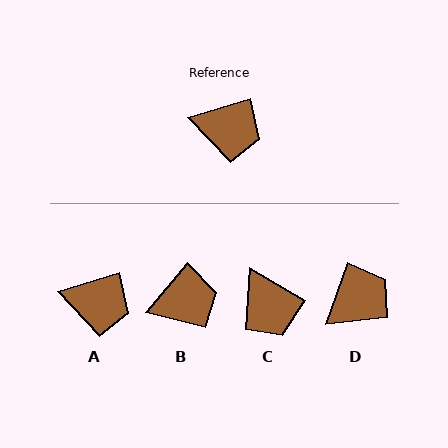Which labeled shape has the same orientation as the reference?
A.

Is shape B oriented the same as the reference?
No, it is off by about 33 degrees.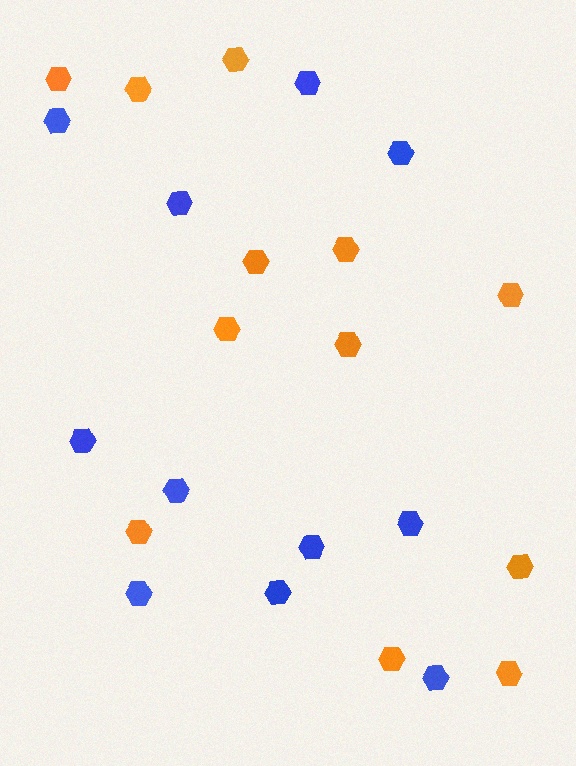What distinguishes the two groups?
There are 2 groups: one group of blue hexagons (11) and one group of orange hexagons (12).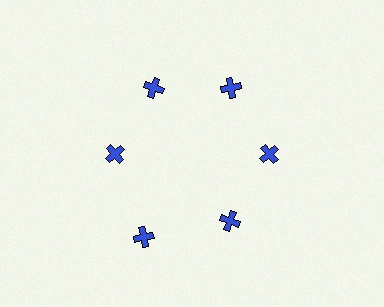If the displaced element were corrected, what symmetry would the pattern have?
It would have 6-fold rotational symmetry — the pattern would map onto itself every 60 degrees.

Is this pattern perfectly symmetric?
No. The 6 blue crosses are arranged in a ring, but one element near the 7 o'clock position is pushed outward from the center, breaking the 6-fold rotational symmetry.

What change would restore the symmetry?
The symmetry would be restored by moving it inward, back onto the ring so that all 6 crosses sit at equal angles and equal distance from the center.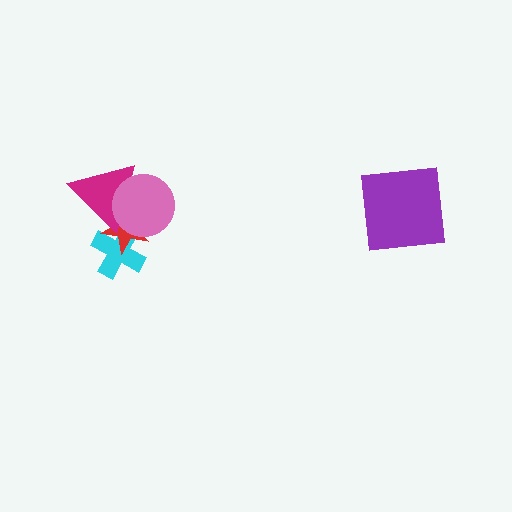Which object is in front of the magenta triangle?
The pink circle is in front of the magenta triangle.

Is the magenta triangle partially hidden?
Yes, it is partially covered by another shape.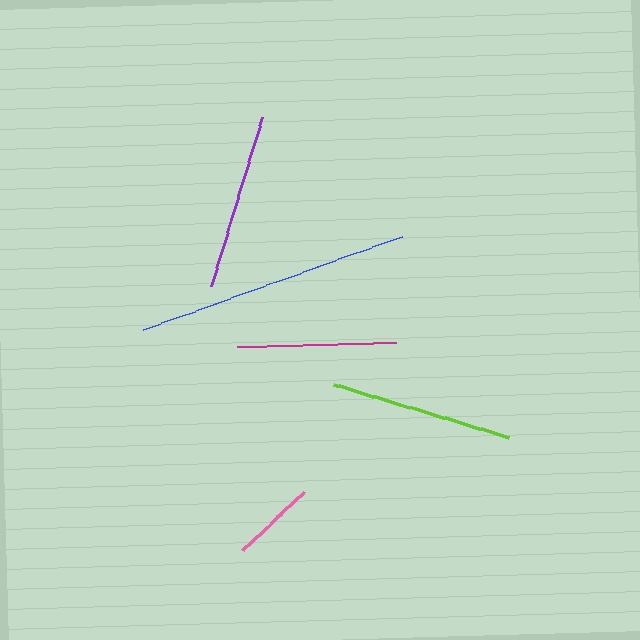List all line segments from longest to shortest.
From longest to shortest: blue, lime, purple, magenta, pink.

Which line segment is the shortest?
The pink line is the shortest at approximately 86 pixels.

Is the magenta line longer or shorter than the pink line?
The magenta line is longer than the pink line.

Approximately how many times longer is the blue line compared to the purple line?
The blue line is approximately 1.5 times the length of the purple line.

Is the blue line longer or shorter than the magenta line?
The blue line is longer than the magenta line.